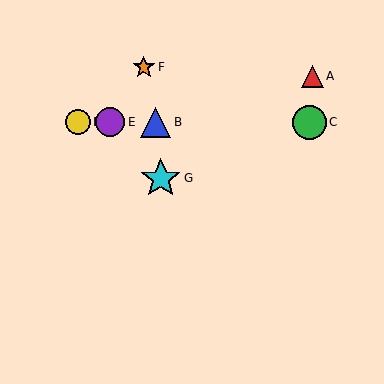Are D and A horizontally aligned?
No, D is at y≈122 and A is at y≈76.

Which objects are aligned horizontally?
Objects B, C, D, E are aligned horizontally.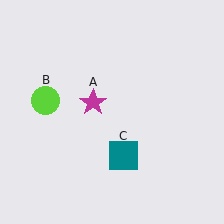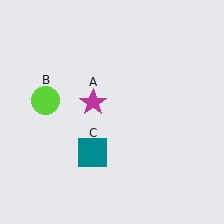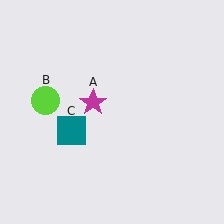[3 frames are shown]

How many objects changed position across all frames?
1 object changed position: teal square (object C).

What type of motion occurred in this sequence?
The teal square (object C) rotated clockwise around the center of the scene.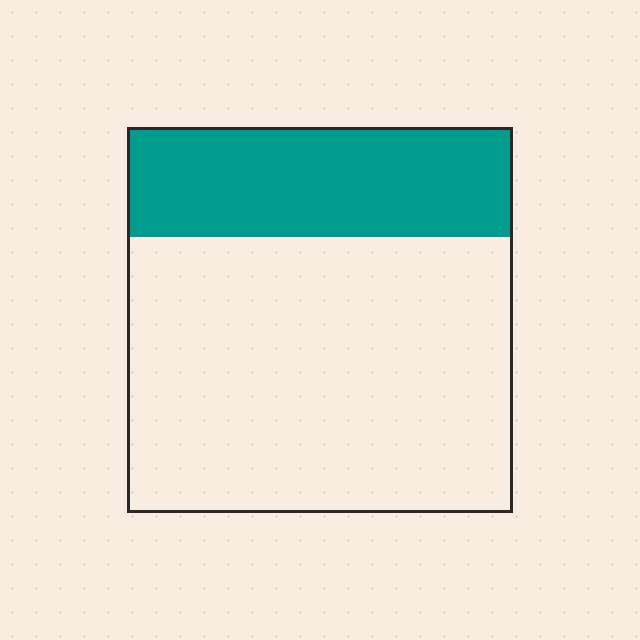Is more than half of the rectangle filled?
No.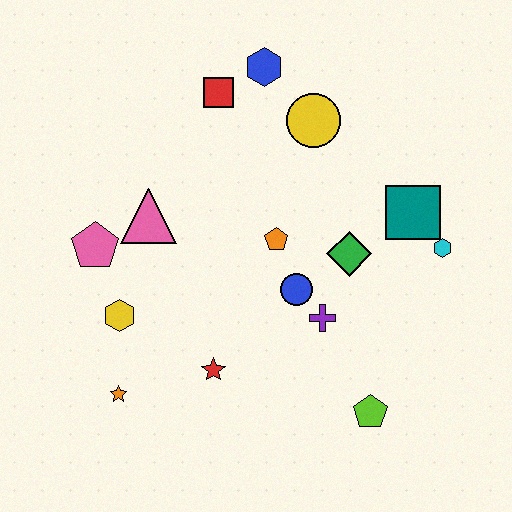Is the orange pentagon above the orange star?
Yes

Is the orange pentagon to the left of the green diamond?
Yes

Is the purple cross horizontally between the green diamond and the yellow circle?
Yes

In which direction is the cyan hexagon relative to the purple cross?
The cyan hexagon is to the right of the purple cross.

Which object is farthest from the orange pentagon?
The orange star is farthest from the orange pentagon.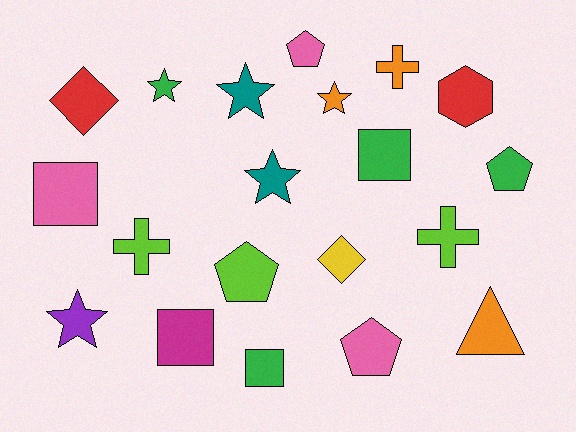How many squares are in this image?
There are 4 squares.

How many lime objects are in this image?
There are 3 lime objects.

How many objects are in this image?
There are 20 objects.